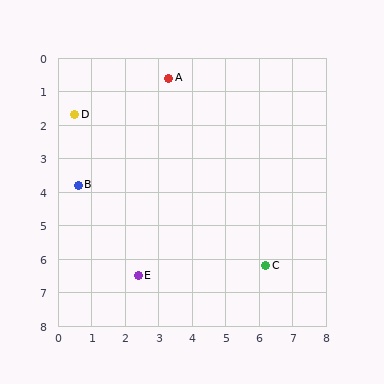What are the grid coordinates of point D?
Point D is at approximately (0.5, 1.7).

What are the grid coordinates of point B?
Point B is at approximately (0.6, 3.8).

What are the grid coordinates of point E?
Point E is at approximately (2.4, 6.5).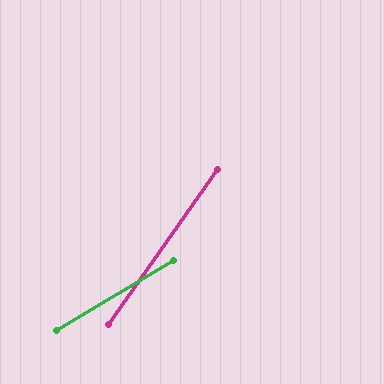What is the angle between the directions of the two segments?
Approximately 24 degrees.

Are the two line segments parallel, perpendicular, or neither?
Neither parallel nor perpendicular — they differ by about 24°.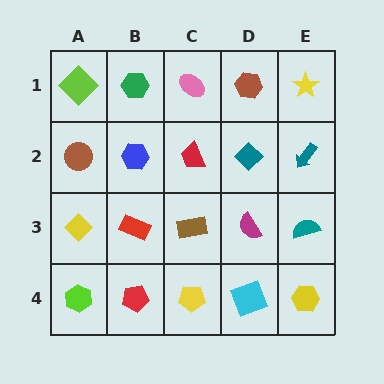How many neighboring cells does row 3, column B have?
4.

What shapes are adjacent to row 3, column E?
A teal arrow (row 2, column E), a yellow hexagon (row 4, column E), a magenta semicircle (row 3, column D).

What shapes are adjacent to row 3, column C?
A red trapezoid (row 2, column C), a yellow pentagon (row 4, column C), a red rectangle (row 3, column B), a magenta semicircle (row 3, column D).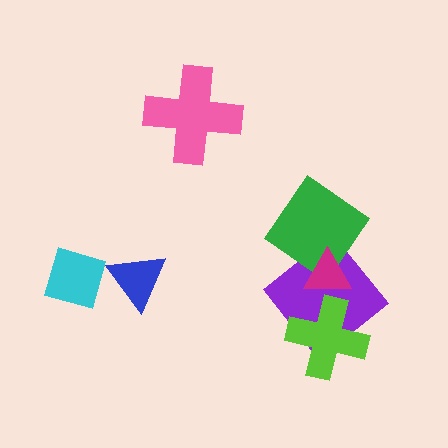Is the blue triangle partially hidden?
Yes, it is partially covered by another shape.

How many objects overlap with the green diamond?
2 objects overlap with the green diamond.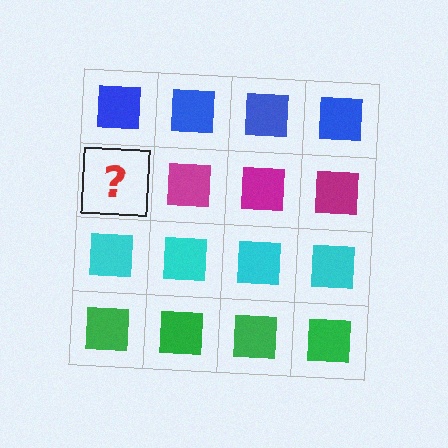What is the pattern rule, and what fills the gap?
The rule is that each row has a consistent color. The gap should be filled with a magenta square.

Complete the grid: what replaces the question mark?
The question mark should be replaced with a magenta square.